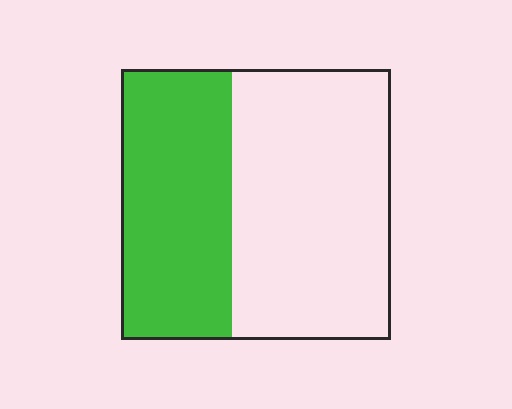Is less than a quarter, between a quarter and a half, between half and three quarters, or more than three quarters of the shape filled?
Between a quarter and a half.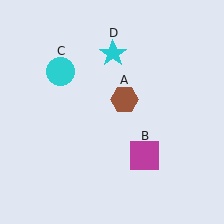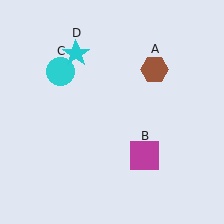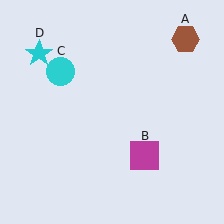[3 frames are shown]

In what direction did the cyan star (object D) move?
The cyan star (object D) moved left.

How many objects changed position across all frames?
2 objects changed position: brown hexagon (object A), cyan star (object D).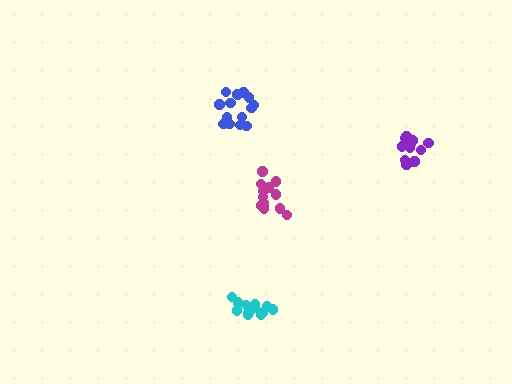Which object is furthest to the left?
The blue cluster is leftmost.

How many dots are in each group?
Group 1: 12 dots, Group 2: 14 dots, Group 3: 13 dots, Group 4: 12 dots (51 total).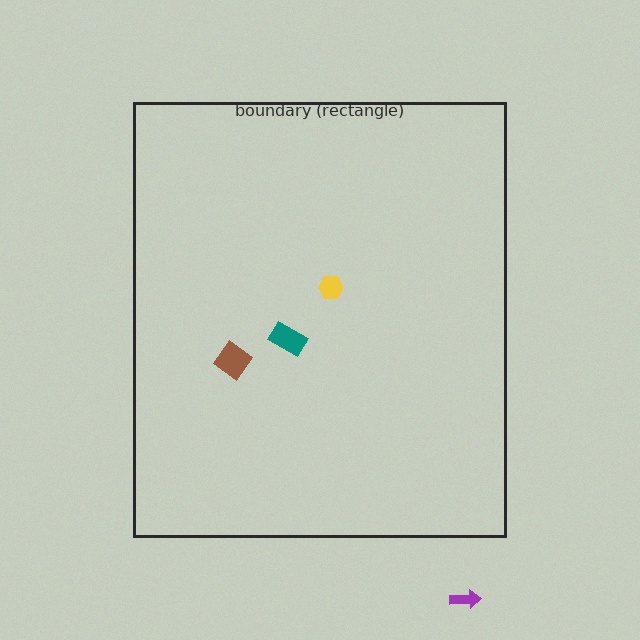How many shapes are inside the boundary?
3 inside, 1 outside.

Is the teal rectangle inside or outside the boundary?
Inside.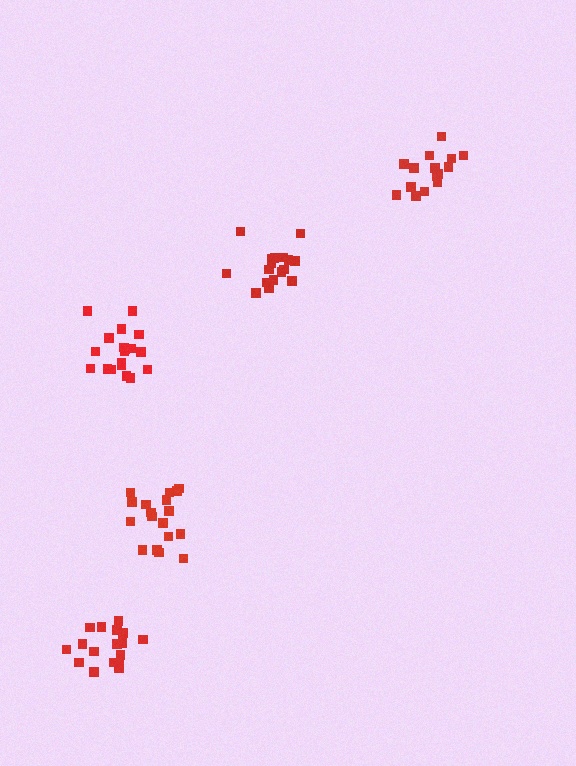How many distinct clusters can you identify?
There are 5 distinct clusters.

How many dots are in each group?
Group 1: 19 dots, Group 2: 18 dots, Group 3: 17 dots, Group 4: 15 dots, Group 5: 17 dots (86 total).